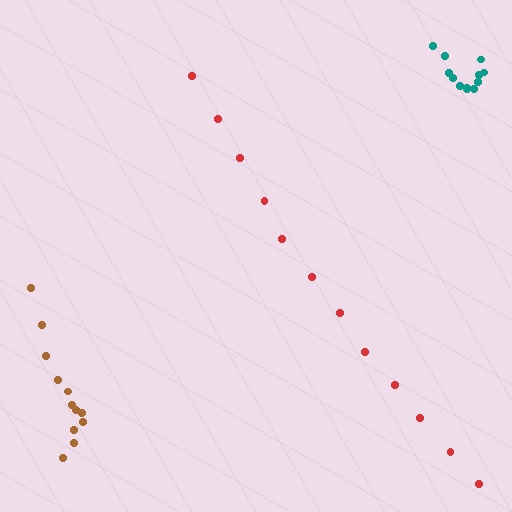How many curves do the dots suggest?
There are 3 distinct paths.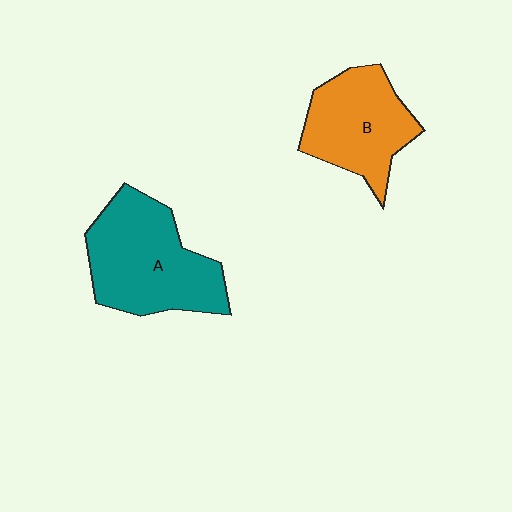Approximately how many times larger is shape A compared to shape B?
Approximately 1.3 times.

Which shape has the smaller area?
Shape B (orange).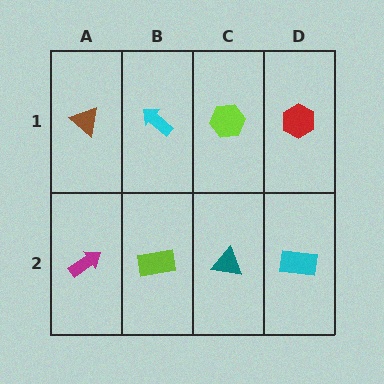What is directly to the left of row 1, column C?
A cyan arrow.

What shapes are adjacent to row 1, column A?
A magenta arrow (row 2, column A), a cyan arrow (row 1, column B).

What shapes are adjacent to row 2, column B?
A cyan arrow (row 1, column B), a magenta arrow (row 2, column A), a teal triangle (row 2, column C).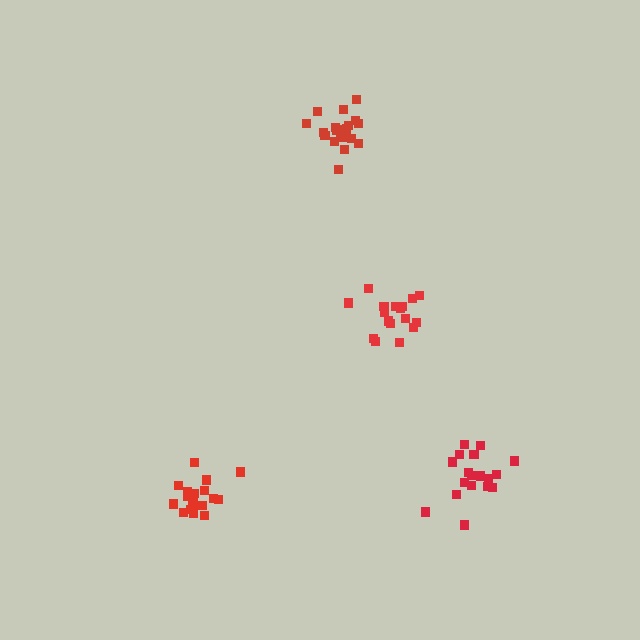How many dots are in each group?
Group 1: 18 dots, Group 2: 18 dots, Group 3: 20 dots, Group 4: 18 dots (74 total).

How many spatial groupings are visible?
There are 4 spatial groupings.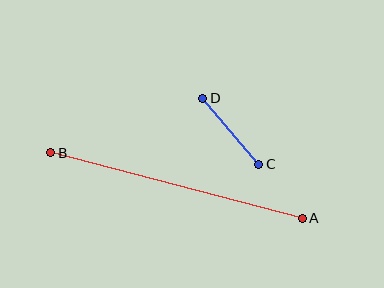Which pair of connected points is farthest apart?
Points A and B are farthest apart.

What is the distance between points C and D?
The distance is approximately 87 pixels.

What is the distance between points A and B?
The distance is approximately 260 pixels.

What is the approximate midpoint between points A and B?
The midpoint is at approximately (176, 186) pixels.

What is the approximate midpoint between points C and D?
The midpoint is at approximately (231, 131) pixels.